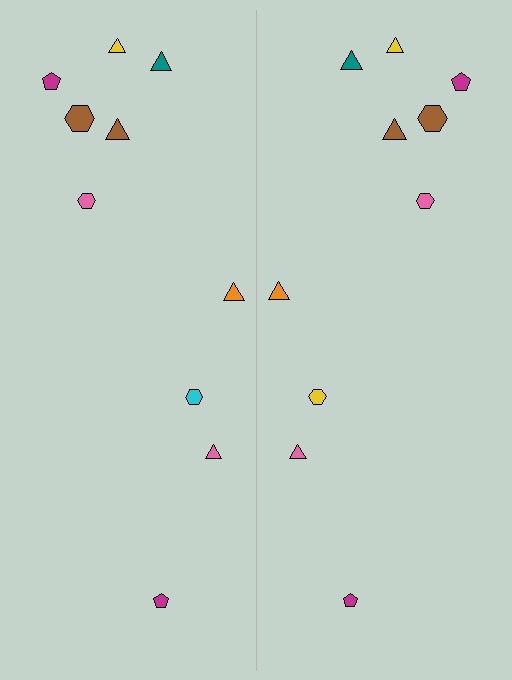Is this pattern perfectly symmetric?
No, the pattern is not perfectly symmetric. The yellow hexagon on the right side breaks the symmetry — its mirror counterpart is cyan.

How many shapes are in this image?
There are 20 shapes in this image.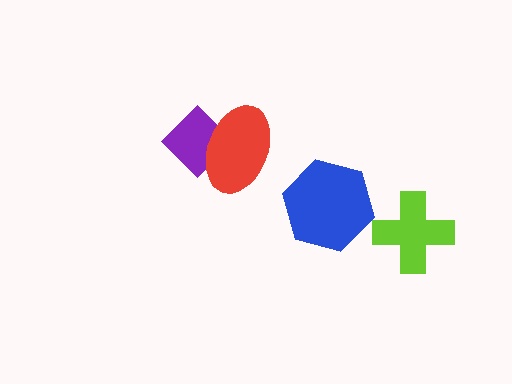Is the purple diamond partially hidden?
Yes, it is partially covered by another shape.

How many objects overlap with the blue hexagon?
0 objects overlap with the blue hexagon.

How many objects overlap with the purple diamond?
1 object overlaps with the purple diamond.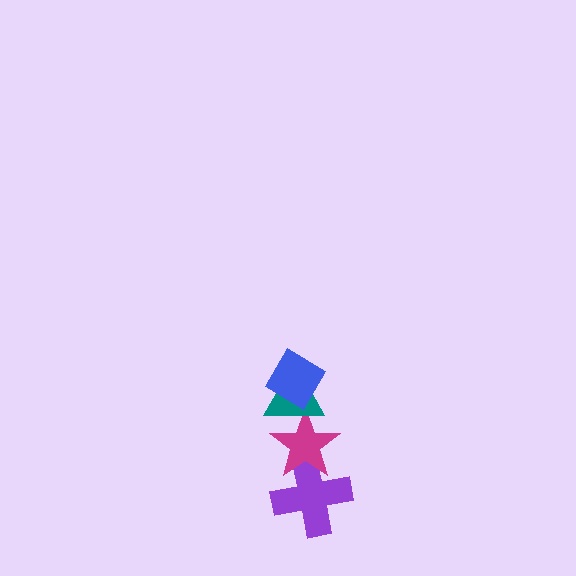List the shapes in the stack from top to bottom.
From top to bottom: the blue diamond, the teal triangle, the magenta star, the purple cross.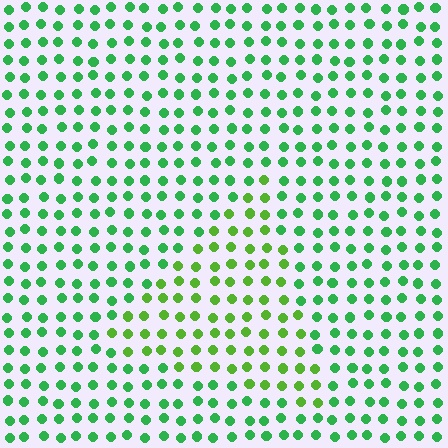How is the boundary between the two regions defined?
The boundary is defined purely by a slight shift in hue (about 31 degrees). Spacing, size, and orientation are identical on both sides.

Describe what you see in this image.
The image is filled with small green elements in a uniform arrangement. A triangle-shaped region is visible where the elements are tinted to a slightly different hue, forming a subtle color boundary.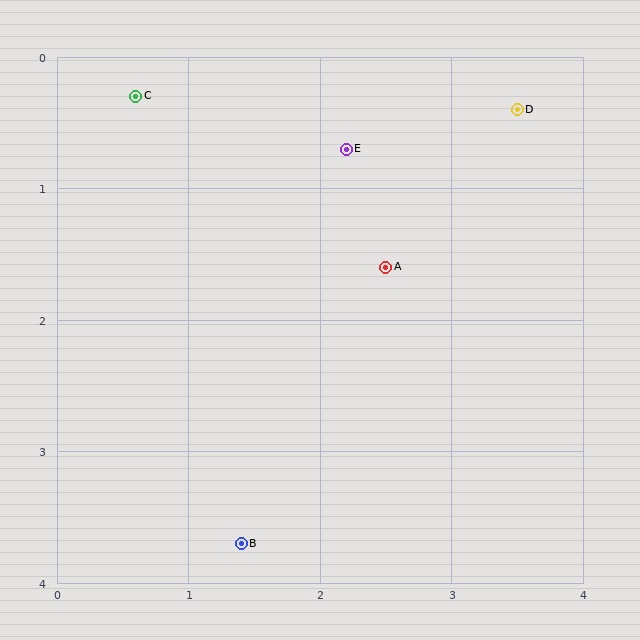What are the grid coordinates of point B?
Point B is at approximately (1.4, 3.7).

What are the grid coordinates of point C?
Point C is at approximately (0.6, 0.3).